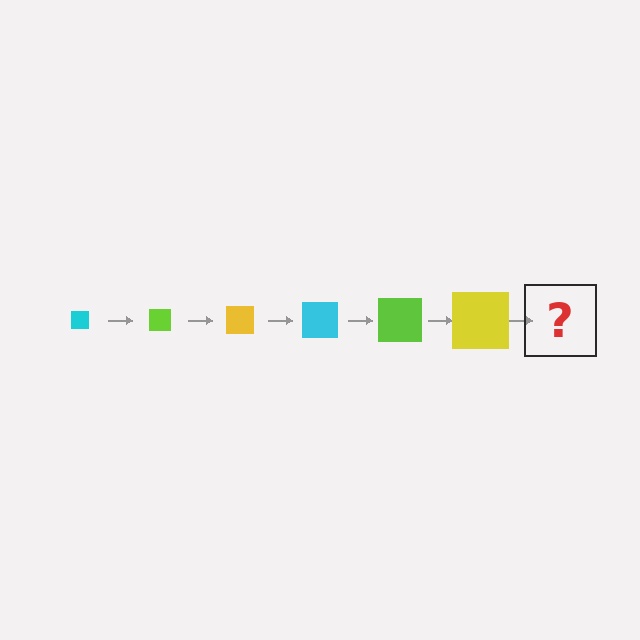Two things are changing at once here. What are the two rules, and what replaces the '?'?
The two rules are that the square grows larger each step and the color cycles through cyan, lime, and yellow. The '?' should be a cyan square, larger than the previous one.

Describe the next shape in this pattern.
It should be a cyan square, larger than the previous one.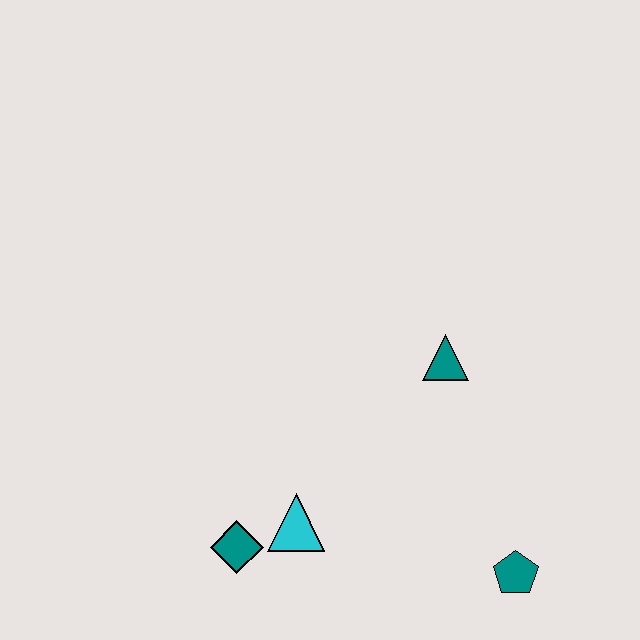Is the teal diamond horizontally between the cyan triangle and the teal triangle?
No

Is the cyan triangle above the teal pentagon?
Yes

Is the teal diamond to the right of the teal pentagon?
No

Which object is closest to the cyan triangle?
The teal diamond is closest to the cyan triangle.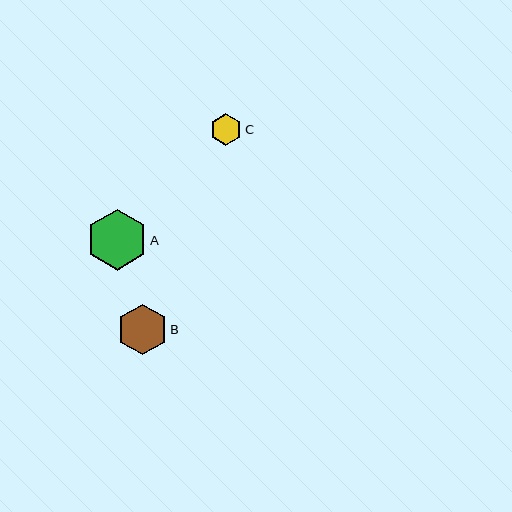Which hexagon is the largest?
Hexagon A is the largest with a size of approximately 61 pixels.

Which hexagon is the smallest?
Hexagon C is the smallest with a size of approximately 32 pixels.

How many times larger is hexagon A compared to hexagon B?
Hexagon A is approximately 1.2 times the size of hexagon B.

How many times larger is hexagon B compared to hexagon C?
Hexagon B is approximately 1.6 times the size of hexagon C.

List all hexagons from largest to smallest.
From largest to smallest: A, B, C.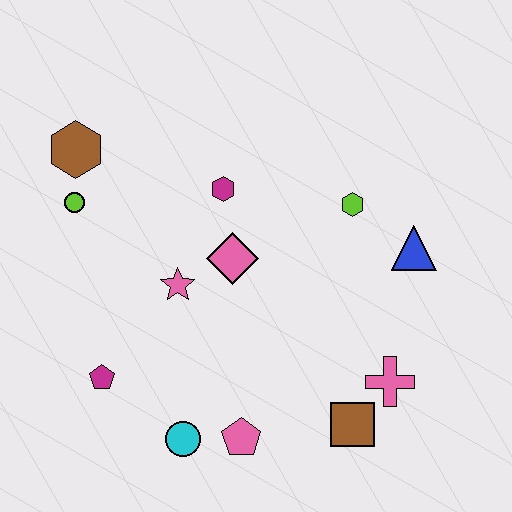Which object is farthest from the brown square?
The brown hexagon is farthest from the brown square.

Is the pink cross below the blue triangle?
Yes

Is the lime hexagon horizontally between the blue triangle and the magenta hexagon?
Yes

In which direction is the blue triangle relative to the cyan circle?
The blue triangle is to the right of the cyan circle.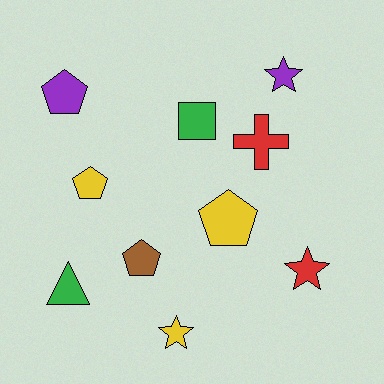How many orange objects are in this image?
There are no orange objects.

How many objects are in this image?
There are 10 objects.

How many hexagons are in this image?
There are no hexagons.